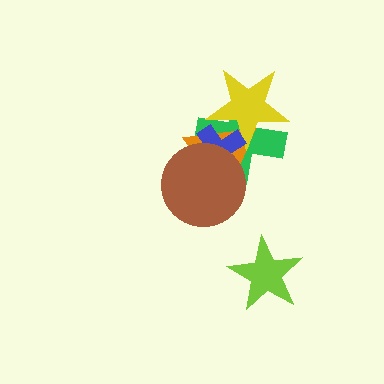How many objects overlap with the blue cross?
4 objects overlap with the blue cross.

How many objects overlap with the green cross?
4 objects overlap with the green cross.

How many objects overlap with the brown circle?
3 objects overlap with the brown circle.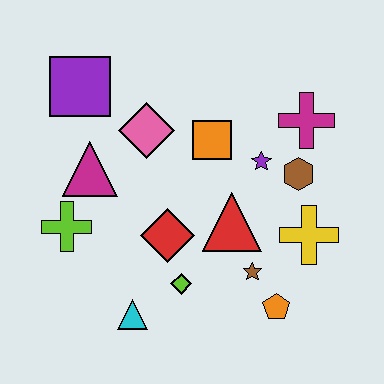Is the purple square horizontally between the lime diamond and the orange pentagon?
No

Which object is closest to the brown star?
The orange pentagon is closest to the brown star.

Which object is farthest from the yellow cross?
The purple square is farthest from the yellow cross.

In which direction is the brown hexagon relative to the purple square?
The brown hexagon is to the right of the purple square.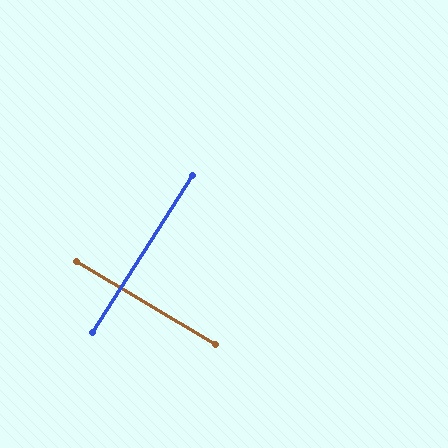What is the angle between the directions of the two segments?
Approximately 89 degrees.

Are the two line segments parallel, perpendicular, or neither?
Perpendicular — they meet at approximately 89°.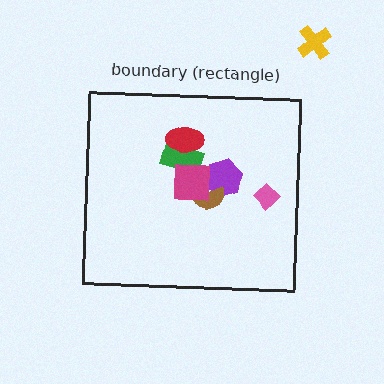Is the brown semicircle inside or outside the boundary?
Inside.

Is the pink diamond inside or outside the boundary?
Inside.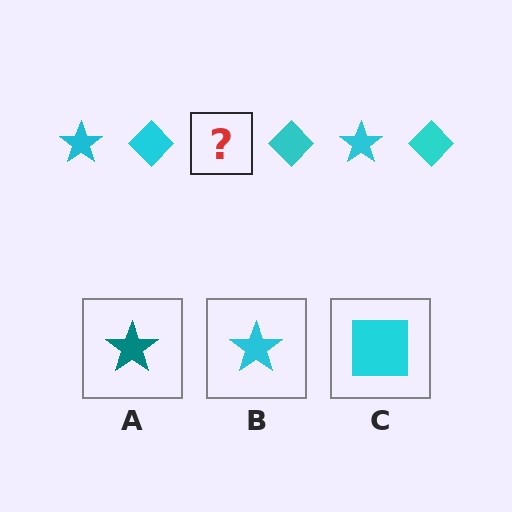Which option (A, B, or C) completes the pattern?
B.